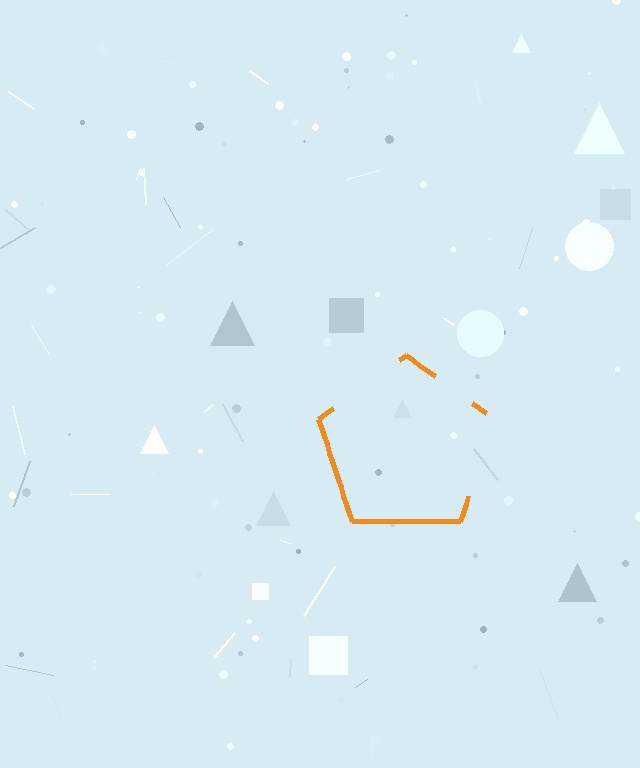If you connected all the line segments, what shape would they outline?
They would outline a pentagon.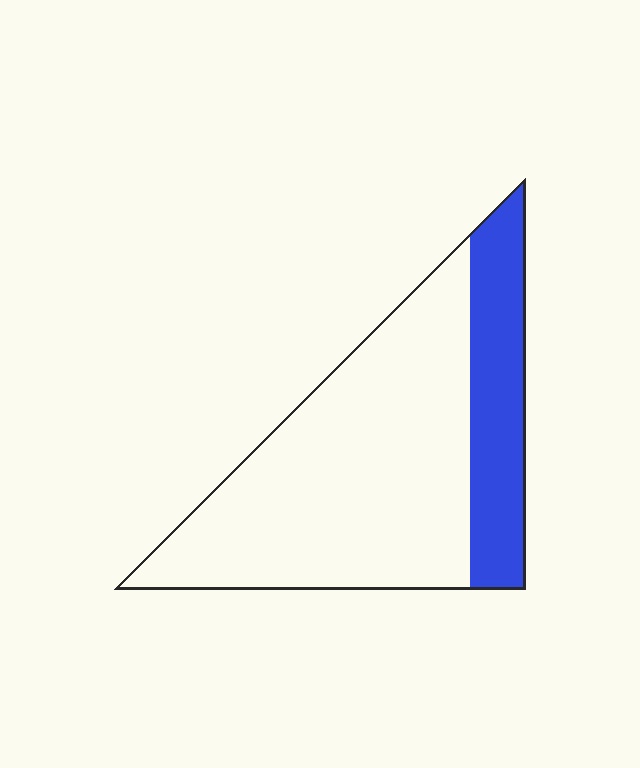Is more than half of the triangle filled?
No.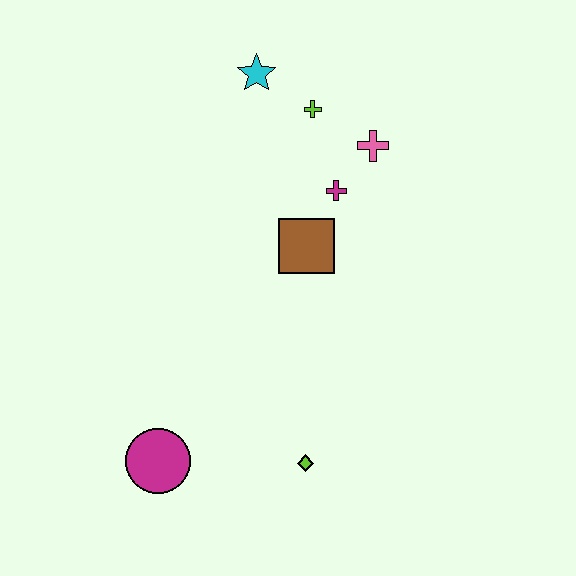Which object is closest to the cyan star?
The lime cross is closest to the cyan star.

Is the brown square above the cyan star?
No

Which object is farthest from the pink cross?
The magenta circle is farthest from the pink cross.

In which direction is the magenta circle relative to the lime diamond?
The magenta circle is to the left of the lime diamond.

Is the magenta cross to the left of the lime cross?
No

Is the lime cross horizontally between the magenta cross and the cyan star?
Yes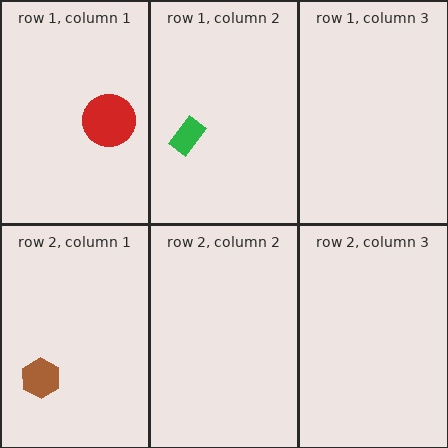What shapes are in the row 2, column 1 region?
The brown hexagon.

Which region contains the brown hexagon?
The row 2, column 1 region.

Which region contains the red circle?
The row 1, column 1 region.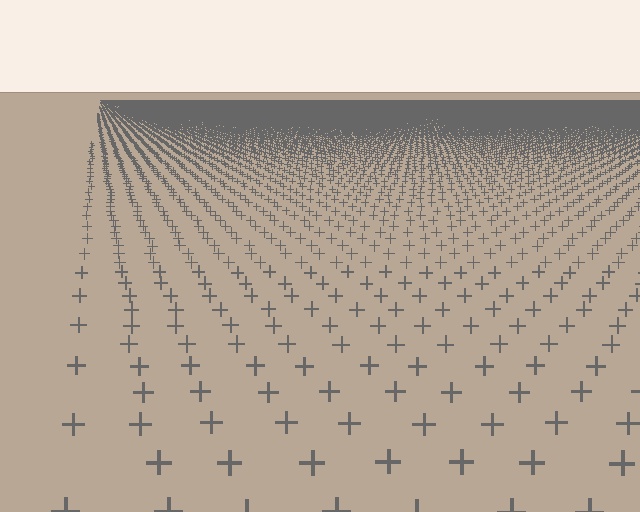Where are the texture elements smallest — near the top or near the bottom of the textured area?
Near the top.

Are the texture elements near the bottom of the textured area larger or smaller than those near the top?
Larger. Near the bottom, elements are closer to the viewer and appear at a bigger on-screen size.